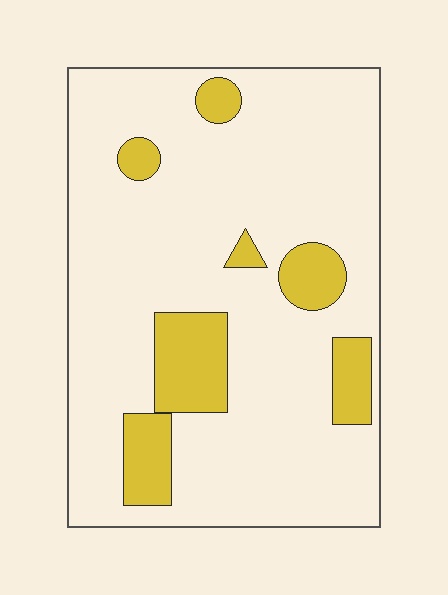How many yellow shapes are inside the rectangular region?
7.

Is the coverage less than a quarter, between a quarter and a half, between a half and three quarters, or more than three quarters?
Less than a quarter.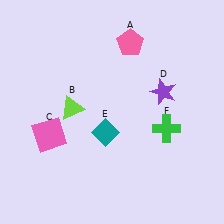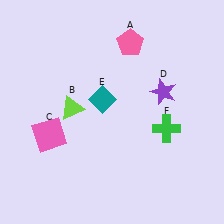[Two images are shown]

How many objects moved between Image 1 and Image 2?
1 object moved between the two images.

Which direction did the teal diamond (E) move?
The teal diamond (E) moved up.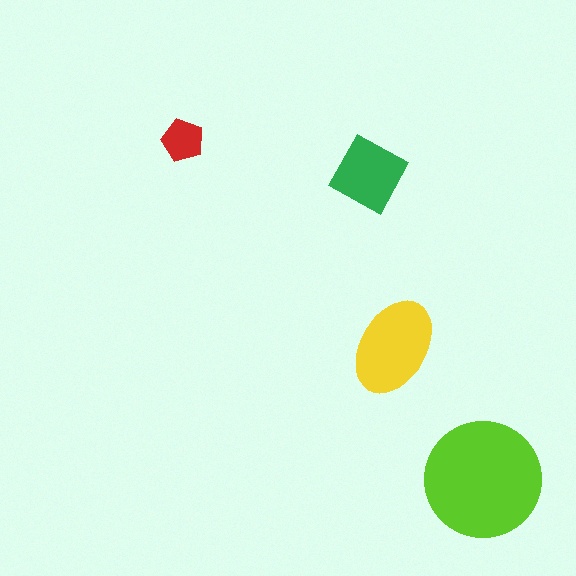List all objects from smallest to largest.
The red pentagon, the green diamond, the yellow ellipse, the lime circle.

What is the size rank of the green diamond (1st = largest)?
3rd.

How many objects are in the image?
There are 4 objects in the image.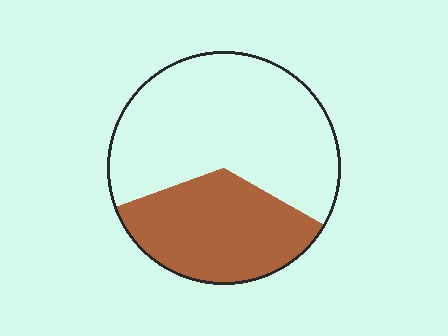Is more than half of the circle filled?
No.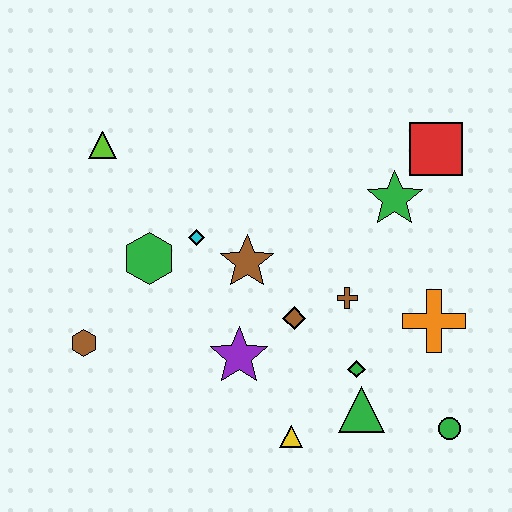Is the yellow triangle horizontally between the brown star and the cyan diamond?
No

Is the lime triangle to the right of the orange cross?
No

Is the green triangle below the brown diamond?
Yes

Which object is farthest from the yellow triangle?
The lime triangle is farthest from the yellow triangle.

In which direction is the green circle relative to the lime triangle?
The green circle is to the right of the lime triangle.